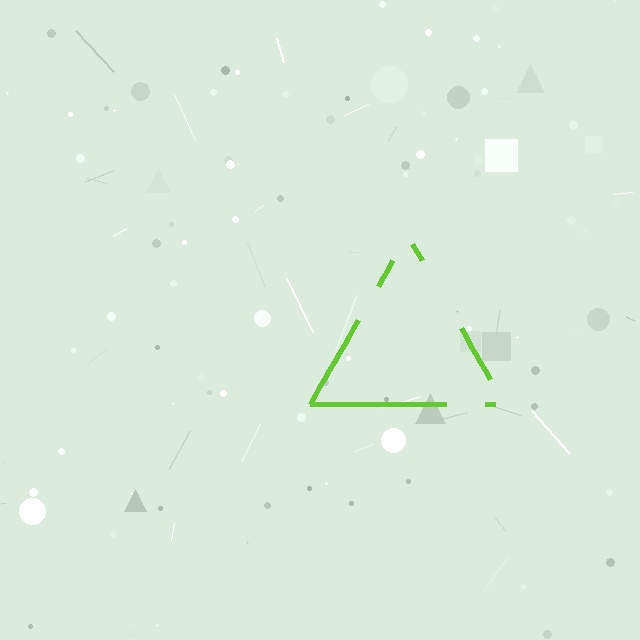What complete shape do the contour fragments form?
The contour fragments form a triangle.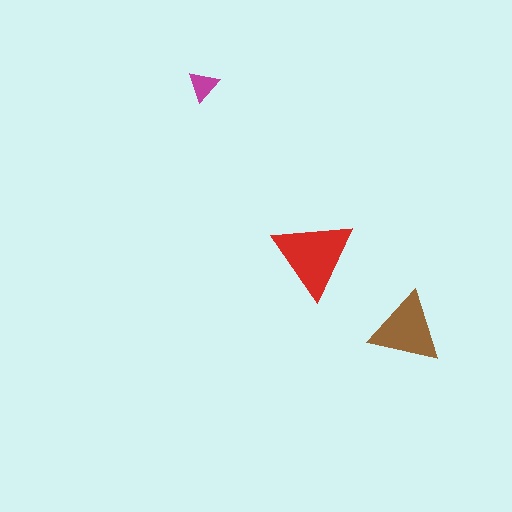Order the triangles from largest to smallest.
the red one, the brown one, the magenta one.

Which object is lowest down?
The brown triangle is bottommost.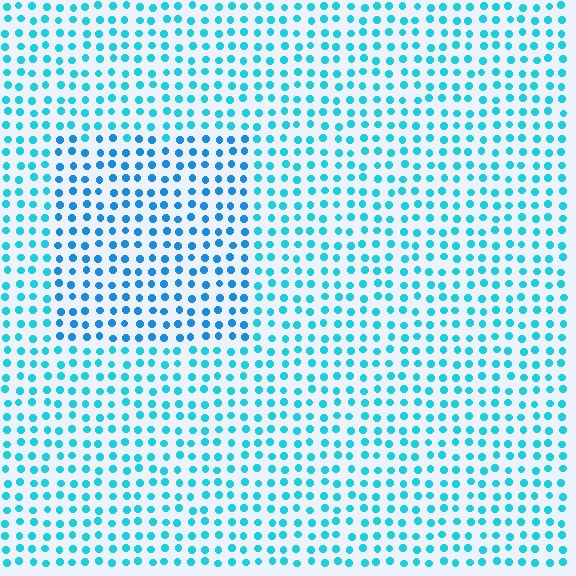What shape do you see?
I see a rectangle.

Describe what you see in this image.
The image is filled with small cyan elements in a uniform arrangement. A rectangle-shaped region is visible where the elements are tinted to a slightly different hue, forming a subtle color boundary.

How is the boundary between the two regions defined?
The boundary is defined purely by a slight shift in hue (about 22 degrees). Spacing, size, and orientation are identical on both sides.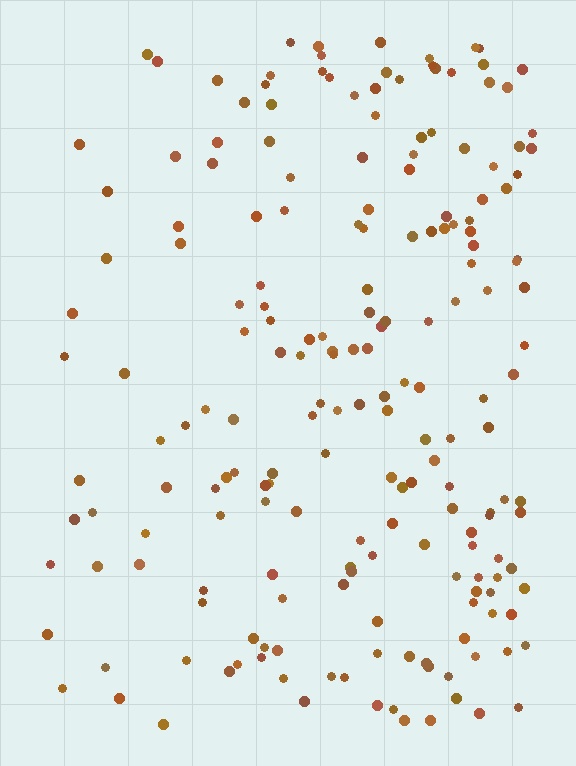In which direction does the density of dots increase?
From left to right, with the right side densest.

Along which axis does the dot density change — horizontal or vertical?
Horizontal.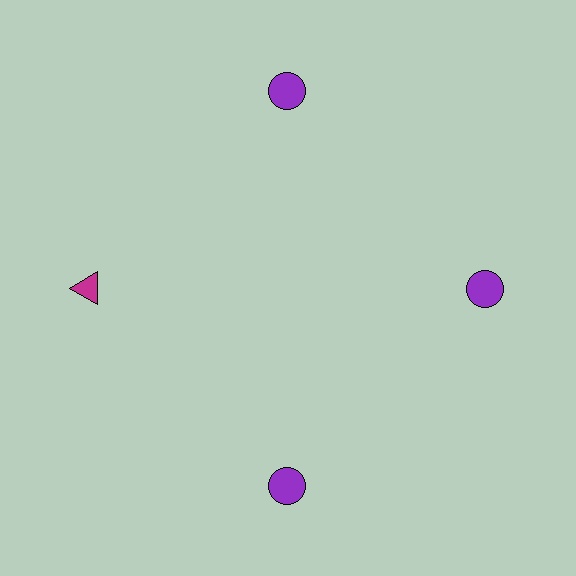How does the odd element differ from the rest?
It differs in both color (magenta instead of purple) and shape (triangle instead of circle).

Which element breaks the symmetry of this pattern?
The magenta triangle at roughly the 9 o'clock position breaks the symmetry. All other shapes are purple circles.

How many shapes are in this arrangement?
There are 4 shapes arranged in a ring pattern.